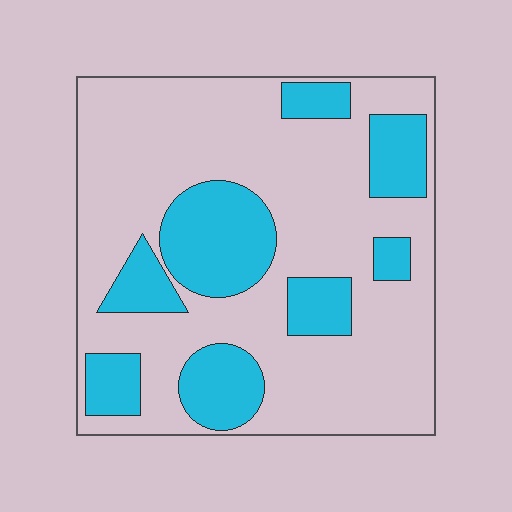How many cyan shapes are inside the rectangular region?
8.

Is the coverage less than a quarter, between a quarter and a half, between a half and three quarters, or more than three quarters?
Between a quarter and a half.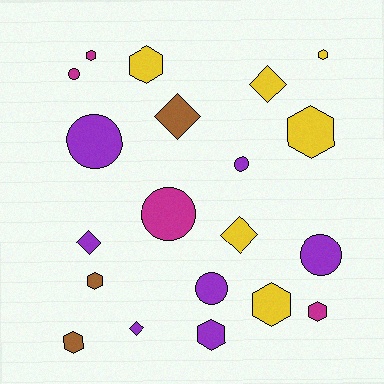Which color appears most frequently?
Purple, with 7 objects.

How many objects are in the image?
There are 20 objects.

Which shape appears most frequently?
Hexagon, with 9 objects.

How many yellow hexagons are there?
There are 4 yellow hexagons.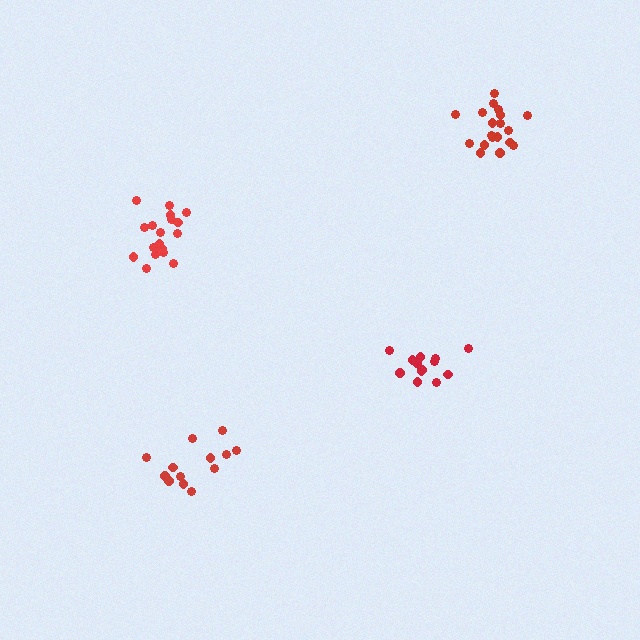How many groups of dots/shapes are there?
There are 4 groups.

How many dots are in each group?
Group 1: 13 dots, Group 2: 19 dots, Group 3: 19 dots, Group 4: 14 dots (65 total).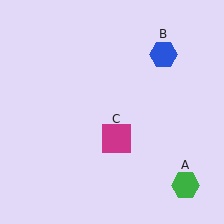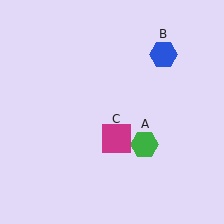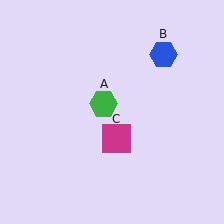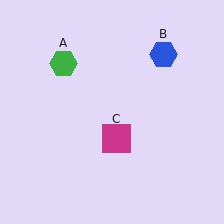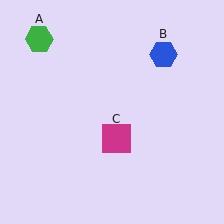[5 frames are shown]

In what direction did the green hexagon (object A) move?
The green hexagon (object A) moved up and to the left.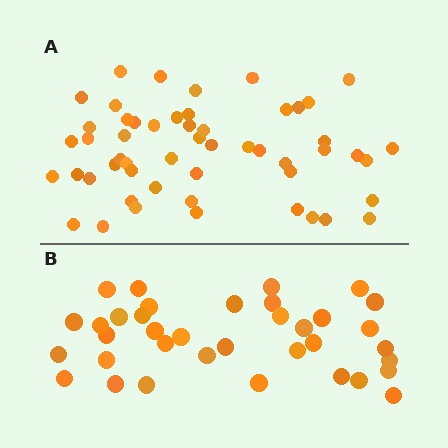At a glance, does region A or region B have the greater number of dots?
Region A (the top region) has more dots.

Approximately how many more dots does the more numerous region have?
Region A has approximately 15 more dots than region B.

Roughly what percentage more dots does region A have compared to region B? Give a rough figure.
About 45% more.